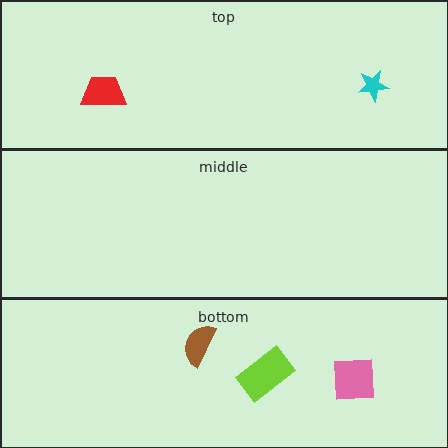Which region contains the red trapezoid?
The top region.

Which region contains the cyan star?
The top region.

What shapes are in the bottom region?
The brown semicircle, the pink square, the lime rectangle.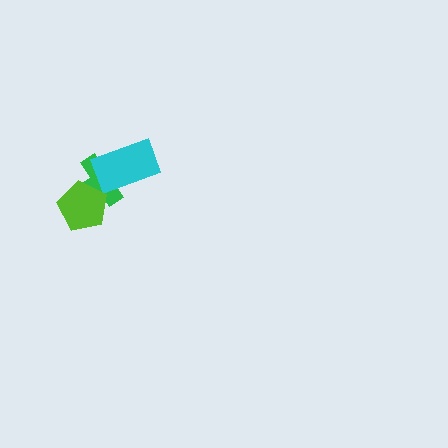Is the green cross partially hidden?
Yes, it is partially covered by another shape.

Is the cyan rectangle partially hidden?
No, no other shape covers it.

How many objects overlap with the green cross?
2 objects overlap with the green cross.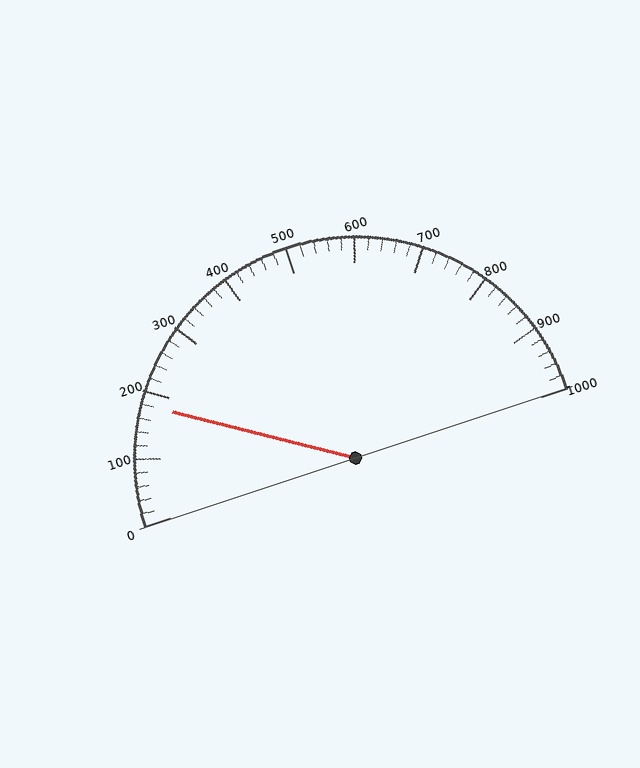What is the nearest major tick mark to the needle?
The nearest major tick mark is 200.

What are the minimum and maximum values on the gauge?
The gauge ranges from 0 to 1000.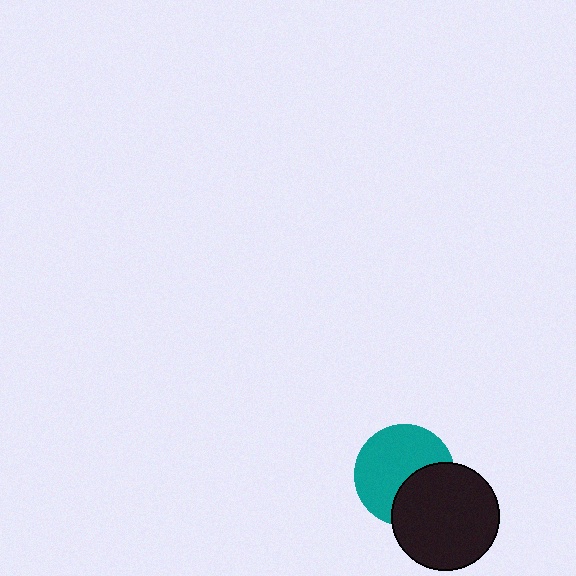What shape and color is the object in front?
The object in front is a black circle.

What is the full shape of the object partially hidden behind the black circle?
The partially hidden object is a teal circle.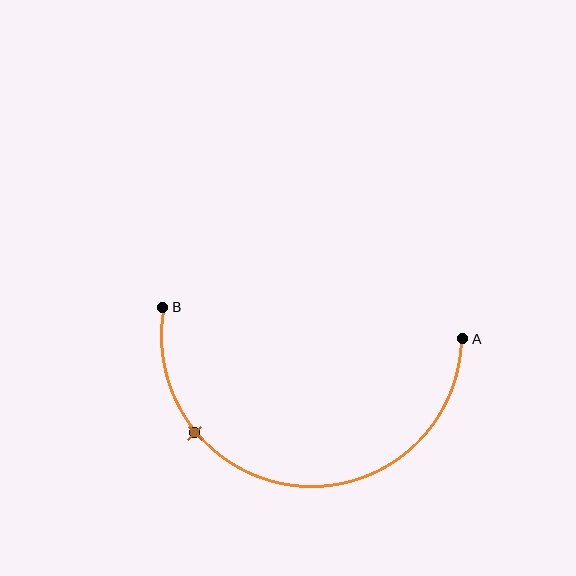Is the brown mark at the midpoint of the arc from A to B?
No. The brown mark lies on the arc but is closer to endpoint B. The arc midpoint would be at the point on the curve equidistant along the arc from both A and B.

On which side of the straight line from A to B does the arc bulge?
The arc bulges below the straight line connecting A and B.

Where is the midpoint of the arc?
The arc midpoint is the point on the curve farthest from the straight line joining A and B. It sits below that line.